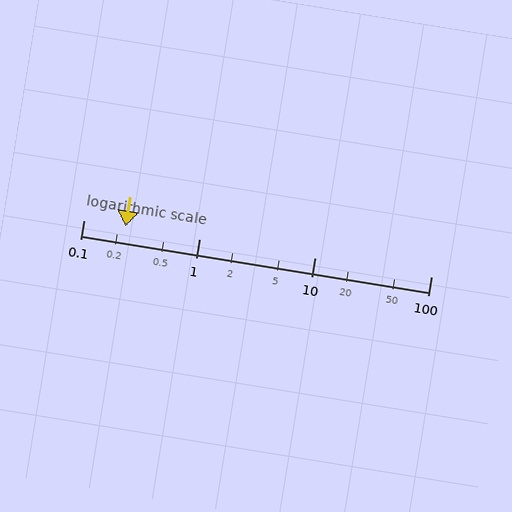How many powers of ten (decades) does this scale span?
The scale spans 3 decades, from 0.1 to 100.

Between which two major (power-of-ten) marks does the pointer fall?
The pointer is between 0.1 and 1.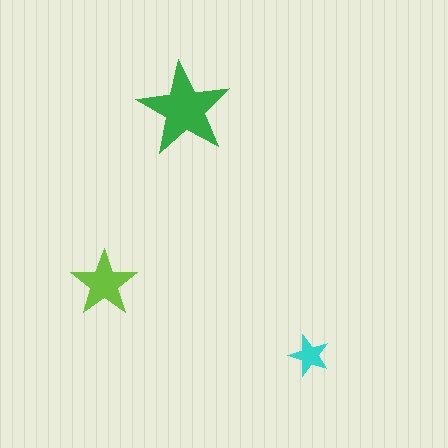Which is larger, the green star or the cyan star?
The green one.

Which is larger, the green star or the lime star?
The green one.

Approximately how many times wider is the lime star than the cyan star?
About 1.5 times wider.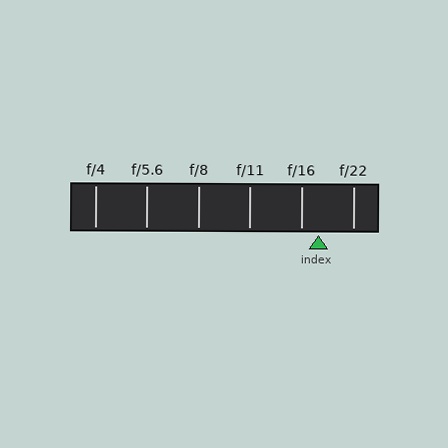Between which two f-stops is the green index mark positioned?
The index mark is between f/16 and f/22.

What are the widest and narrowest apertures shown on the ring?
The widest aperture shown is f/4 and the narrowest is f/22.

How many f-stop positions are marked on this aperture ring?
There are 6 f-stop positions marked.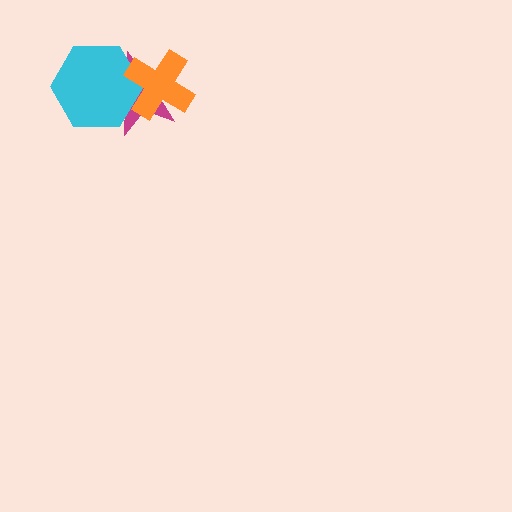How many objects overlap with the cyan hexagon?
2 objects overlap with the cyan hexagon.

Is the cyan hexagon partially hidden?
Yes, it is partially covered by another shape.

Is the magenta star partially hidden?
Yes, it is partially covered by another shape.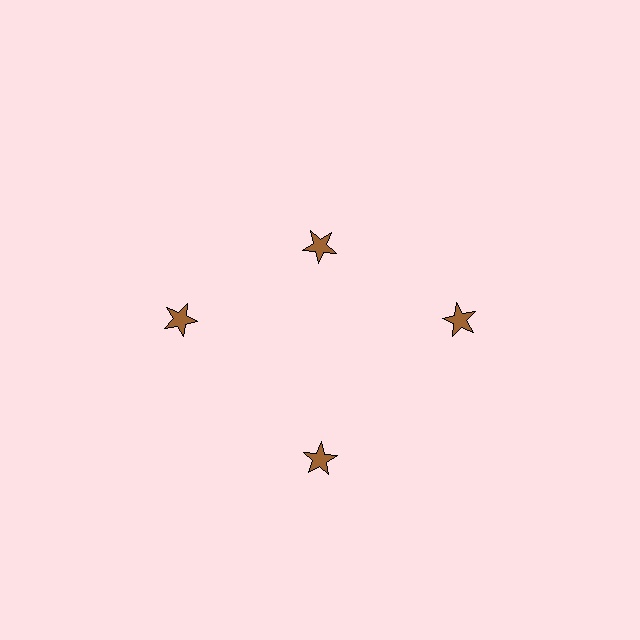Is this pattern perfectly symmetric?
No. The 4 brown stars are arranged in a ring, but one element near the 12 o'clock position is pulled inward toward the center, breaking the 4-fold rotational symmetry.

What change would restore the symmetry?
The symmetry would be restored by moving it outward, back onto the ring so that all 4 stars sit at equal angles and equal distance from the center.